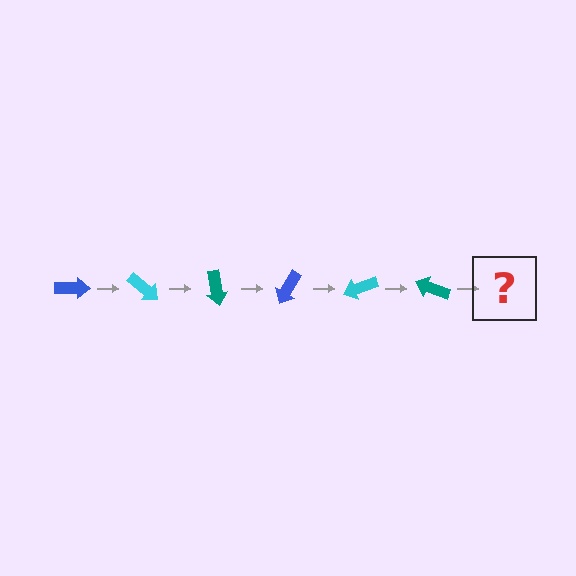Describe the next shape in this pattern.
It should be a blue arrow, rotated 240 degrees from the start.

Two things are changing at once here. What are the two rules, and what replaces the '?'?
The two rules are that it rotates 40 degrees each step and the color cycles through blue, cyan, and teal. The '?' should be a blue arrow, rotated 240 degrees from the start.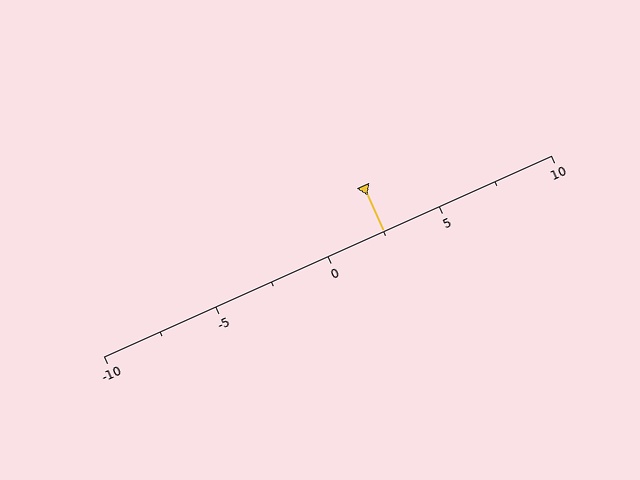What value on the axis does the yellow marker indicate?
The marker indicates approximately 2.5.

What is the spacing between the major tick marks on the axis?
The major ticks are spaced 5 apart.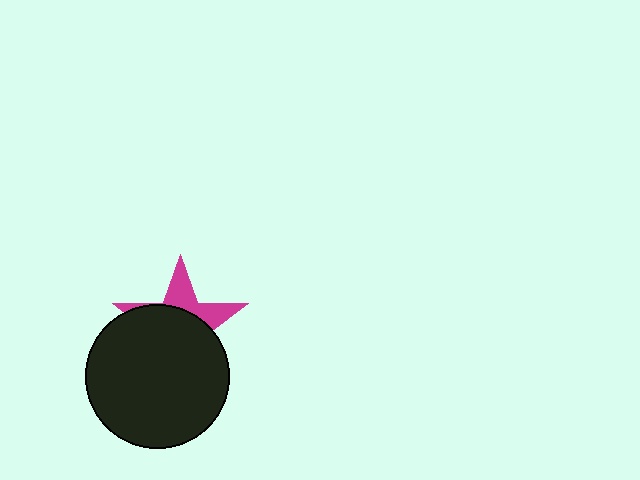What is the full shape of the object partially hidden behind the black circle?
The partially hidden object is a magenta star.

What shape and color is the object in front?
The object in front is a black circle.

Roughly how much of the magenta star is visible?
A small part of it is visible (roughly 33%).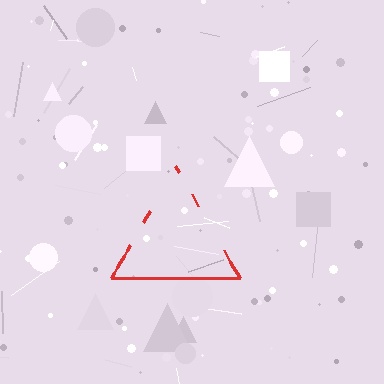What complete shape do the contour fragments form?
The contour fragments form a triangle.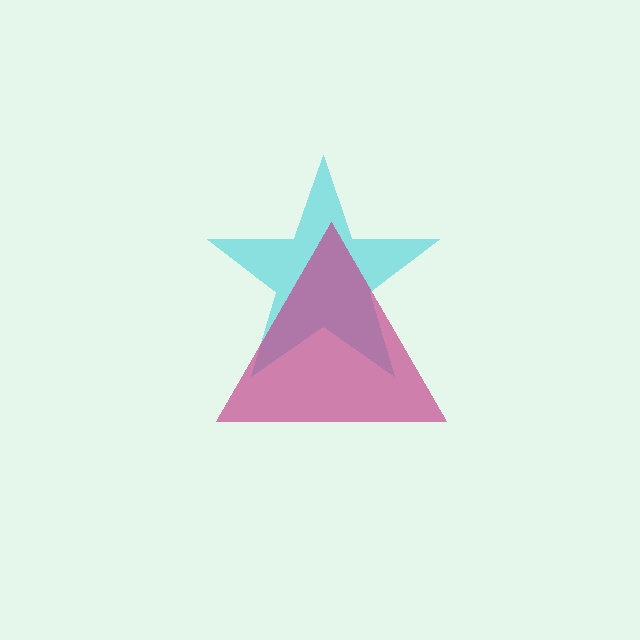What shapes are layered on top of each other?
The layered shapes are: a cyan star, a magenta triangle.